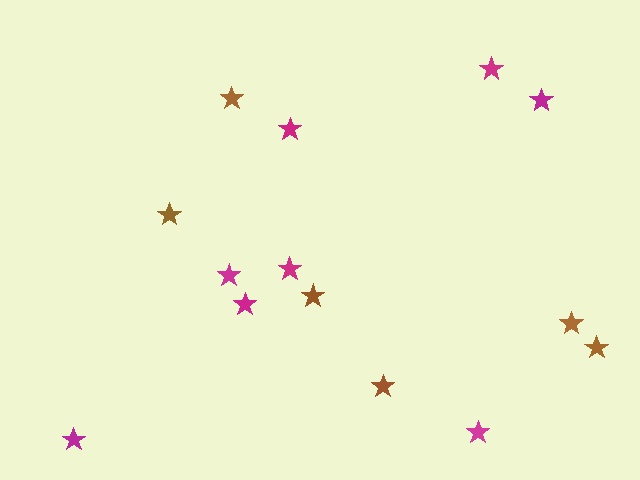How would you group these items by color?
There are 2 groups: one group of brown stars (6) and one group of magenta stars (8).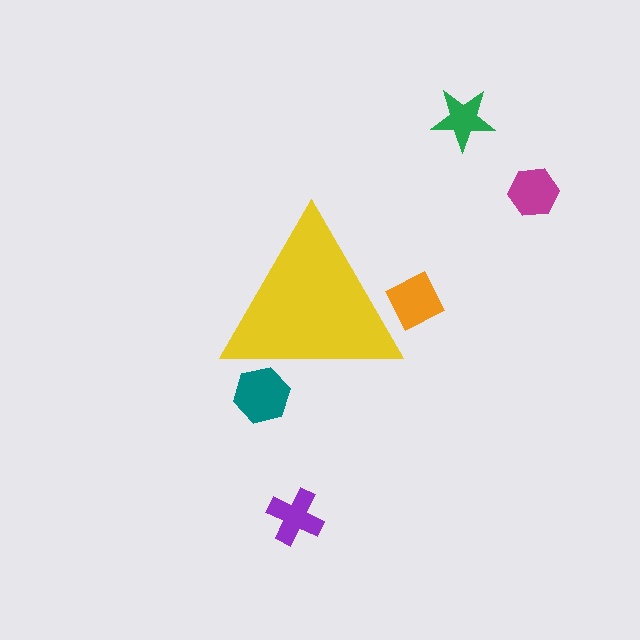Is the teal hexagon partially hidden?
Yes, the teal hexagon is partially hidden behind the yellow triangle.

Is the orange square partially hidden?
Yes, the orange square is partially hidden behind the yellow triangle.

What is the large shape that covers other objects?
A yellow triangle.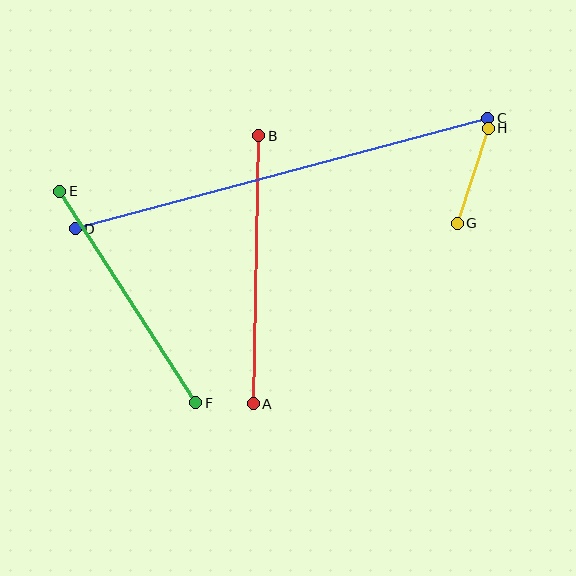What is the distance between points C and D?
The distance is approximately 427 pixels.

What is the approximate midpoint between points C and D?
The midpoint is at approximately (282, 173) pixels.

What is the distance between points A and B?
The distance is approximately 268 pixels.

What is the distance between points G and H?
The distance is approximately 100 pixels.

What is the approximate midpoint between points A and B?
The midpoint is at approximately (256, 270) pixels.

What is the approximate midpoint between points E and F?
The midpoint is at approximately (128, 297) pixels.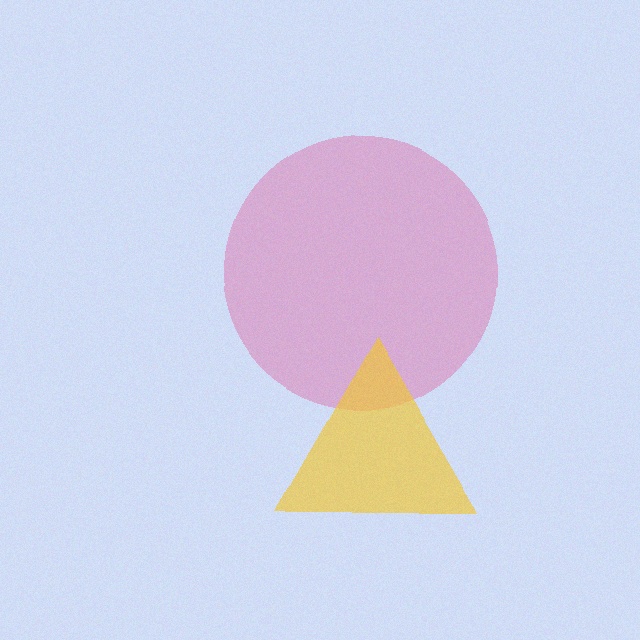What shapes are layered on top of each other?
The layered shapes are: a pink circle, a yellow triangle.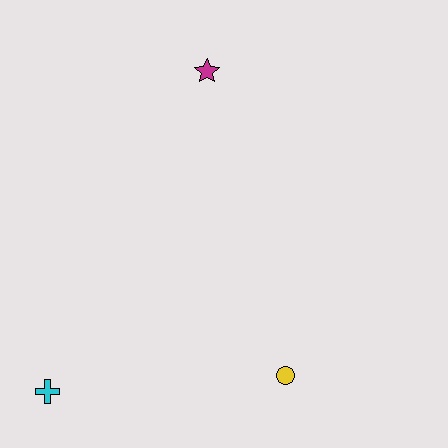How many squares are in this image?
There are no squares.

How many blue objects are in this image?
There are no blue objects.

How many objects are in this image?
There are 3 objects.